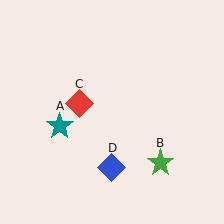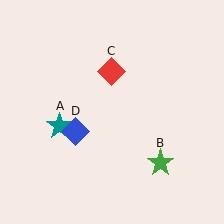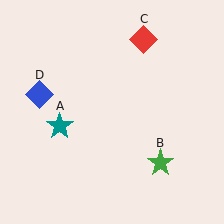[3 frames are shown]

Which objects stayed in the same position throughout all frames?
Teal star (object A) and green star (object B) remained stationary.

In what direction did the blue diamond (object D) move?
The blue diamond (object D) moved up and to the left.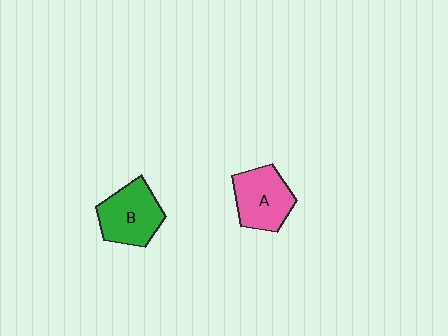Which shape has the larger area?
Shape B (green).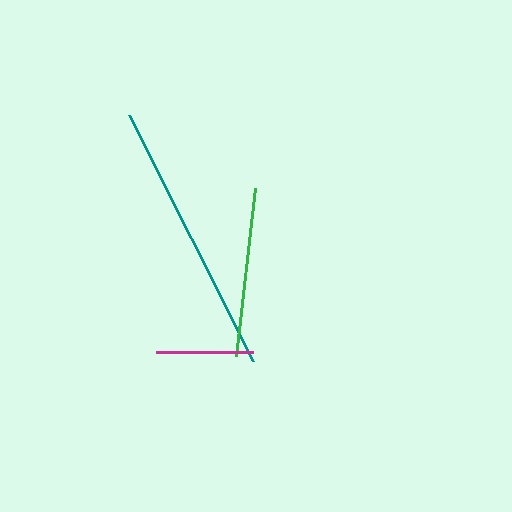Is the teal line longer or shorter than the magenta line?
The teal line is longer than the magenta line.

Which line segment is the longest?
The teal line is the longest at approximately 275 pixels.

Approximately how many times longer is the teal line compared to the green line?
The teal line is approximately 1.6 times the length of the green line.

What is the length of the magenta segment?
The magenta segment is approximately 97 pixels long.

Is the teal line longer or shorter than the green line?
The teal line is longer than the green line.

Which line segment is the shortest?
The magenta line is the shortest at approximately 97 pixels.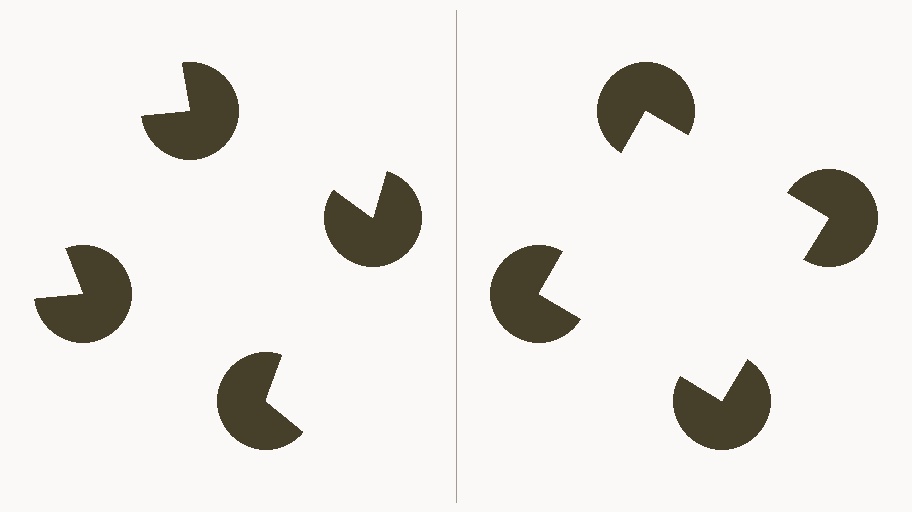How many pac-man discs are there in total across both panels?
8 — 4 on each side.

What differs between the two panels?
The pac-man discs are positioned identically on both sides; only the wedge orientations differ. On the right they align to a square; on the left they are misaligned.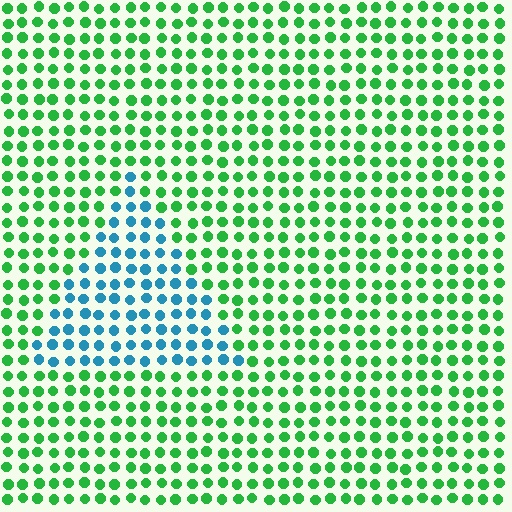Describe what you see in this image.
The image is filled with small green elements in a uniform arrangement. A triangle-shaped region is visible where the elements are tinted to a slightly different hue, forming a subtle color boundary.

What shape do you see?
I see a triangle.